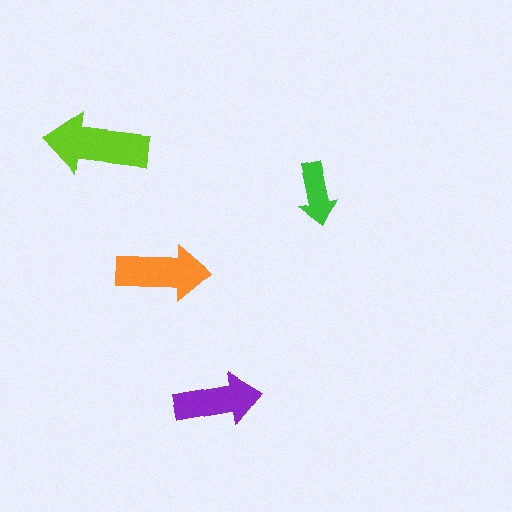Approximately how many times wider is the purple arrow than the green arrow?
About 1.5 times wider.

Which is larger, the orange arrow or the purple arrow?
The orange one.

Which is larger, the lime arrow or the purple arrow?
The lime one.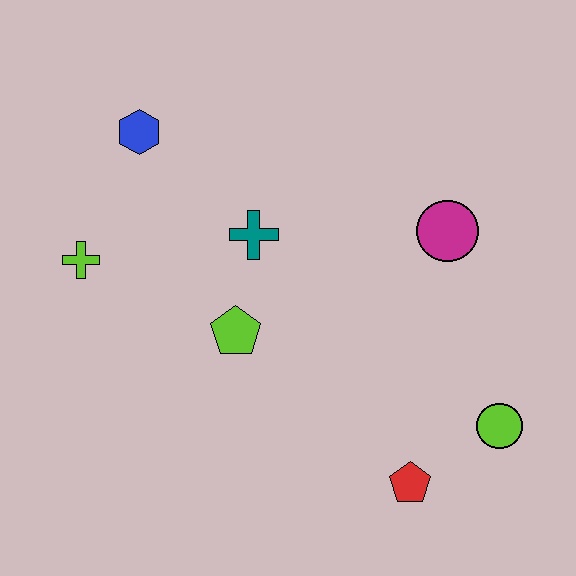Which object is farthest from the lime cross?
The lime circle is farthest from the lime cross.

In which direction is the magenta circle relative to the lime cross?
The magenta circle is to the right of the lime cross.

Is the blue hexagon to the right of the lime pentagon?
No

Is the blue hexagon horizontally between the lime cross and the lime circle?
Yes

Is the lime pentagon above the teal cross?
No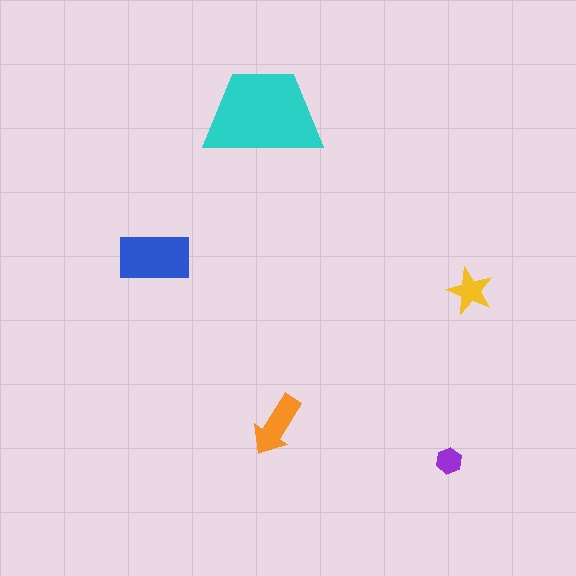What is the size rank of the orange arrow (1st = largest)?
3rd.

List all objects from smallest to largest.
The purple hexagon, the yellow star, the orange arrow, the blue rectangle, the cyan trapezoid.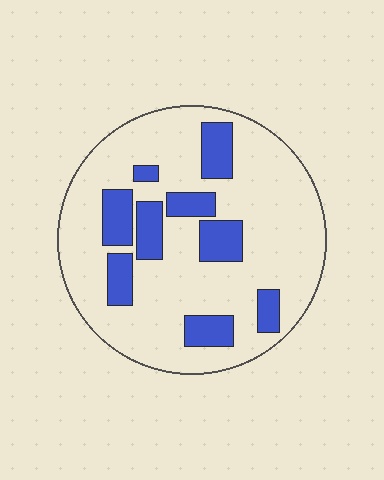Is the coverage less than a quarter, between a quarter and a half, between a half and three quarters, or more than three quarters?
Less than a quarter.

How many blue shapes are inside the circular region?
9.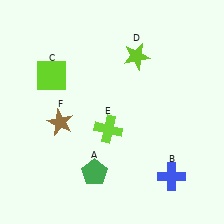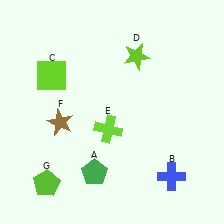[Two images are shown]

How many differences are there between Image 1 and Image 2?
There is 1 difference between the two images.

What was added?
A lime pentagon (G) was added in Image 2.